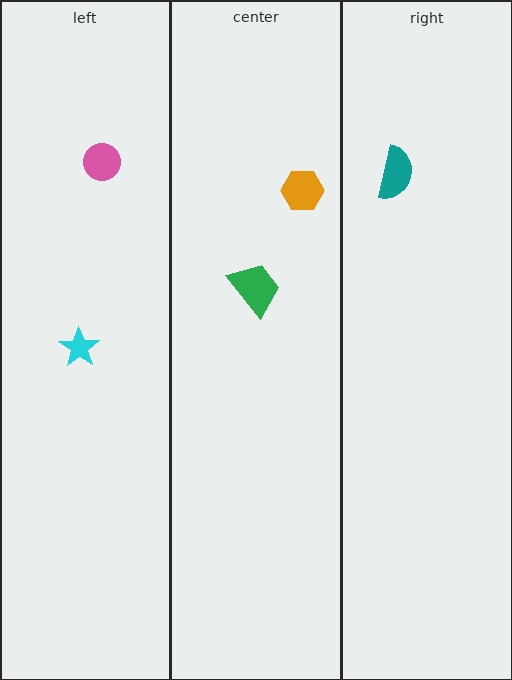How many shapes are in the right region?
1.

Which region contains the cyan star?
The left region.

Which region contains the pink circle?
The left region.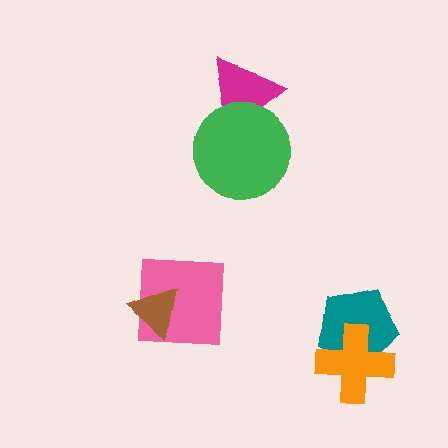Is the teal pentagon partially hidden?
Yes, it is partially covered by another shape.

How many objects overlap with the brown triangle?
1 object overlaps with the brown triangle.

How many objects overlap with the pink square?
1 object overlaps with the pink square.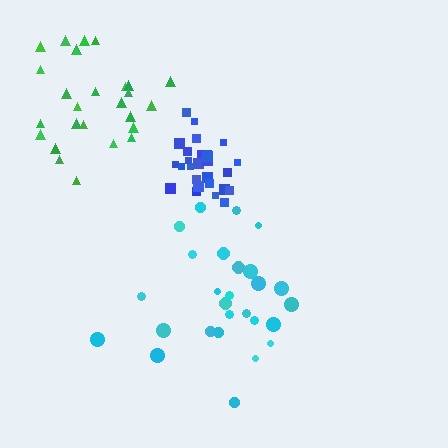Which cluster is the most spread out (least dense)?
Cyan.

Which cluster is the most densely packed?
Blue.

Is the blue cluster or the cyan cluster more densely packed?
Blue.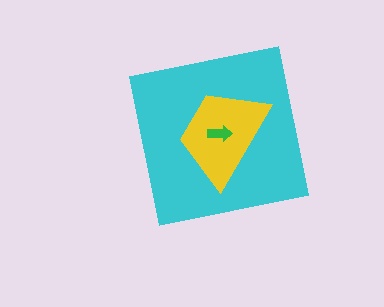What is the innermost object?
The green arrow.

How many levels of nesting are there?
3.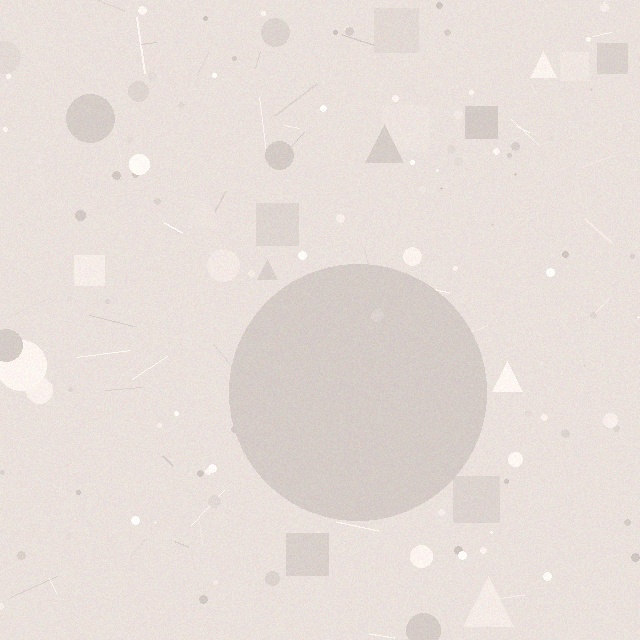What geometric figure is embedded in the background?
A circle is embedded in the background.